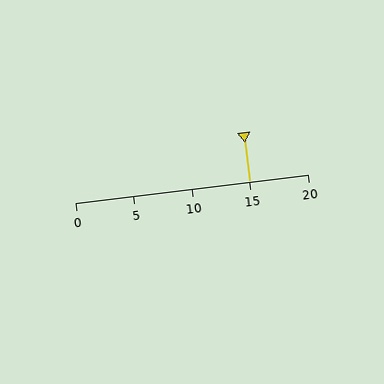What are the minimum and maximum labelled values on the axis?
The axis runs from 0 to 20.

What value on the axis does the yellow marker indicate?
The marker indicates approximately 15.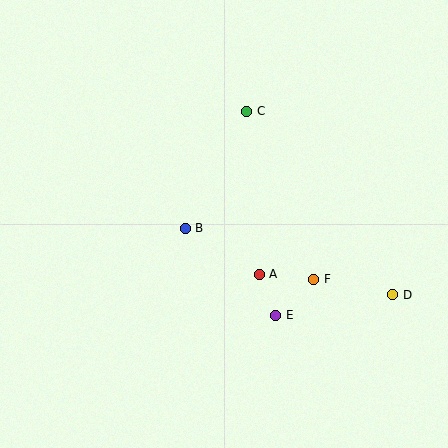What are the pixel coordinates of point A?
Point A is at (259, 274).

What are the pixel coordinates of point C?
Point C is at (247, 111).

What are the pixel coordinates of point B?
Point B is at (185, 228).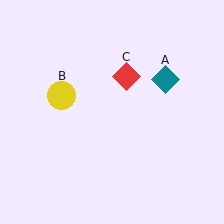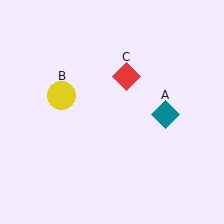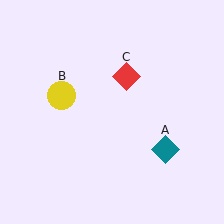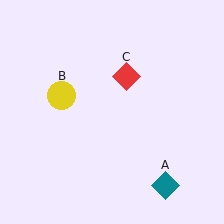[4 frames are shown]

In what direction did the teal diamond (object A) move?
The teal diamond (object A) moved down.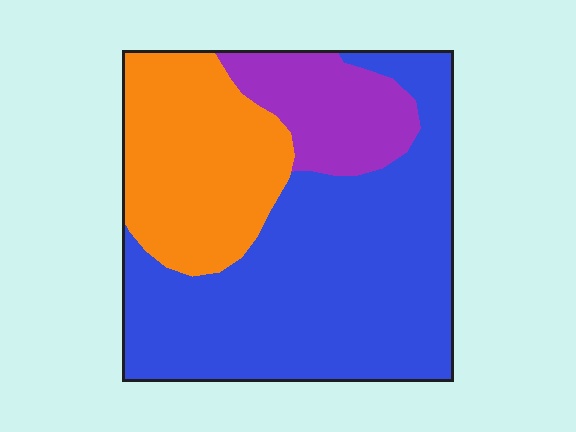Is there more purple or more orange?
Orange.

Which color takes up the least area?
Purple, at roughly 15%.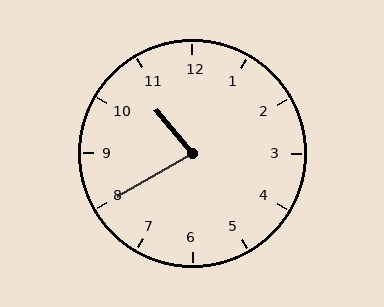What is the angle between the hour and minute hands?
Approximately 80 degrees.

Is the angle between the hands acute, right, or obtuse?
It is acute.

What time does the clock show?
10:40.